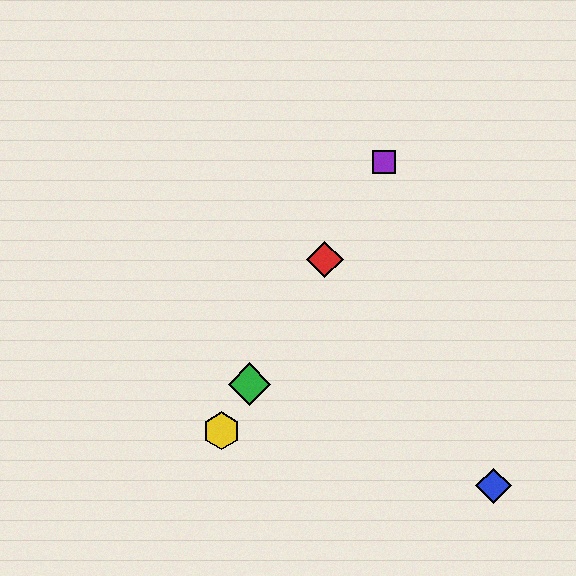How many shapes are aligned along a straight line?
4 shapes (the red diamond, the green diamond, the yellow hexagon, the purple square) are aligned along a straight line.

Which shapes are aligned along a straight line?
The red diamond, the green diamond, the yellow hexagon, the purple square are aligned along a straight line.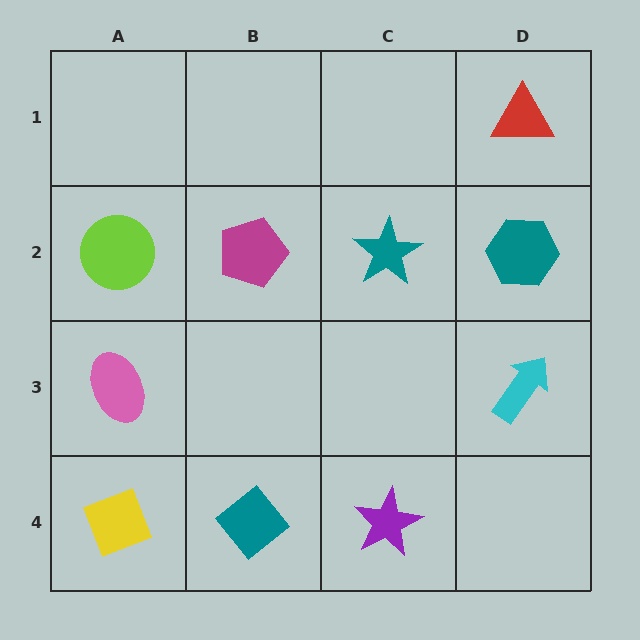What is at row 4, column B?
A teal diamond.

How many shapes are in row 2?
4 shapes.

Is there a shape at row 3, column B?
No, that cell is empty.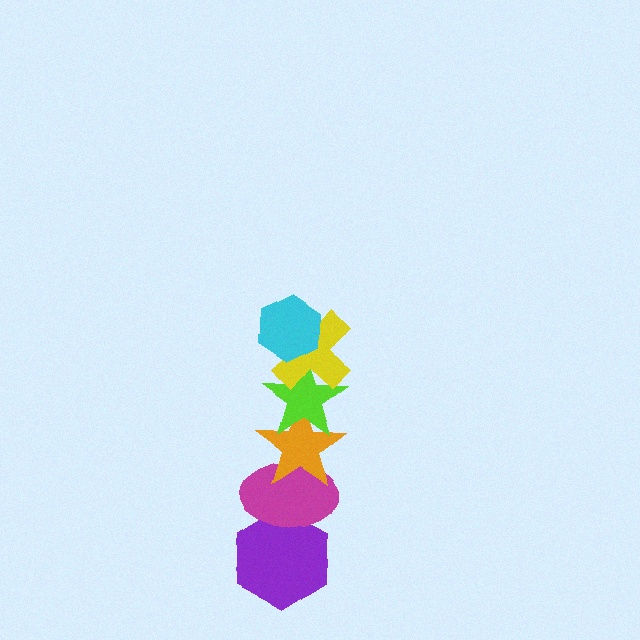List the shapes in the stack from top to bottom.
From top to bottom: the cyan hexagon, the yellow cross, the lime star, the orange star, the magenta ellipse, the purple hexagon.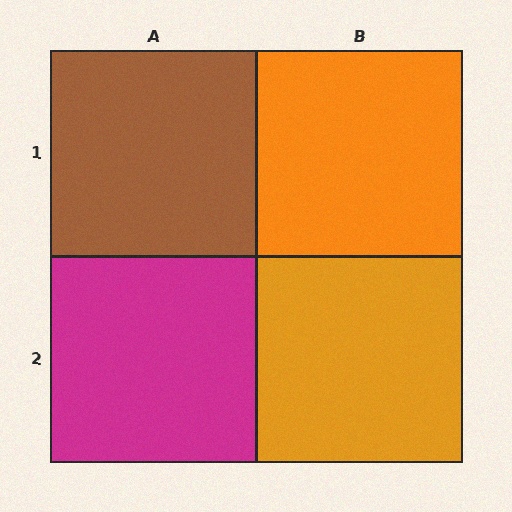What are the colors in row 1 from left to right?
Brown, orange.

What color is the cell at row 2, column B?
Orange.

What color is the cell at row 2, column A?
Magenta.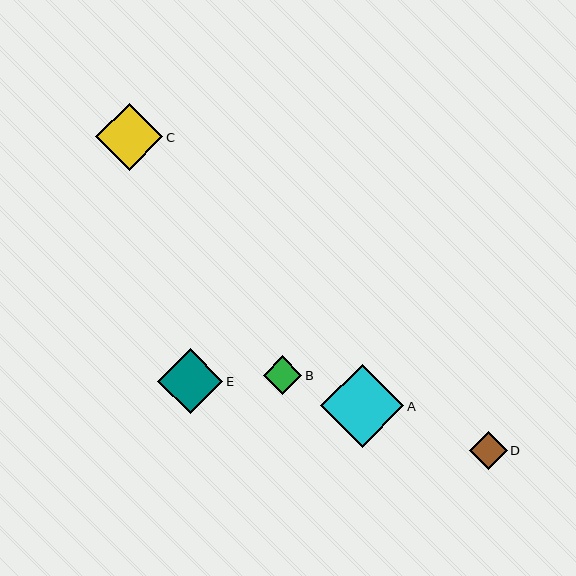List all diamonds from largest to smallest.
From largest to smallest: A, C, E, B, D.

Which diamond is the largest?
Diamond A is the largest with a size of approximately 83 pixels.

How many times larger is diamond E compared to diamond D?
Diamond E is approximately 1.7 times the size of diamond D.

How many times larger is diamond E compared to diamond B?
Diamond E is approximately 1.7 times the size of diamond B.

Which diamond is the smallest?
Diamond D is the smallest with a size of approximately 37 pixels.